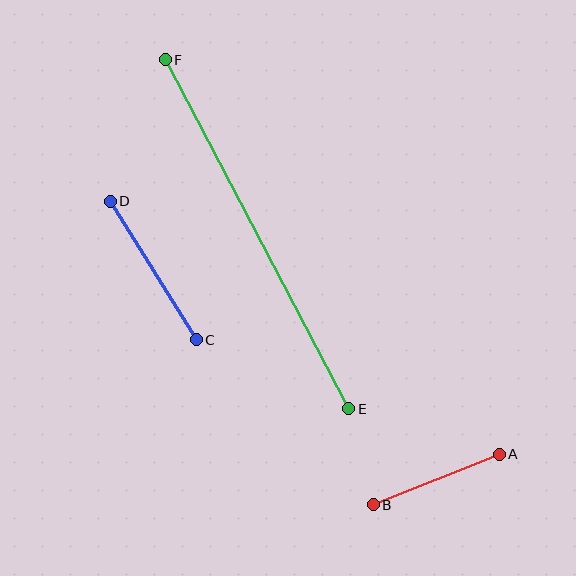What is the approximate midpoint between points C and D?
The midpoint is at approximately (153, 270) pixels.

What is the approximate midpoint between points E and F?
The midpoint is at approximately (257, 234) pixels.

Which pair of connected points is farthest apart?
Points E and F are farthest apart.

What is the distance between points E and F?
The distance is approximately 394 pixels.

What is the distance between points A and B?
The distance is approximately 136 pixels.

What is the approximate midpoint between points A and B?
The midpoint is at approximately (436, 479) pixels.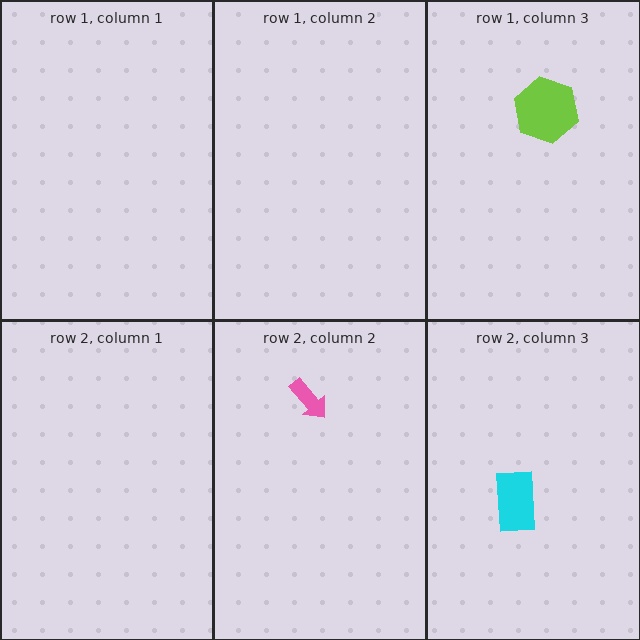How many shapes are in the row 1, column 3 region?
1.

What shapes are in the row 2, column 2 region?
The pink arrow.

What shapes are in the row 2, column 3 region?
The cyan rectangle.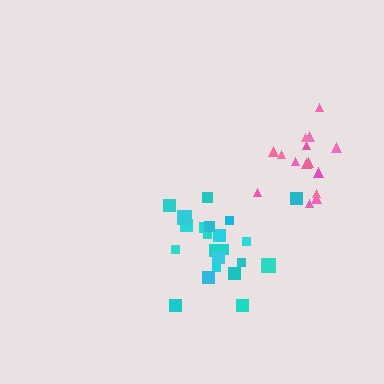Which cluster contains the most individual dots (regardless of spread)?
Cyan (22).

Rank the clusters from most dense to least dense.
cyan, pink.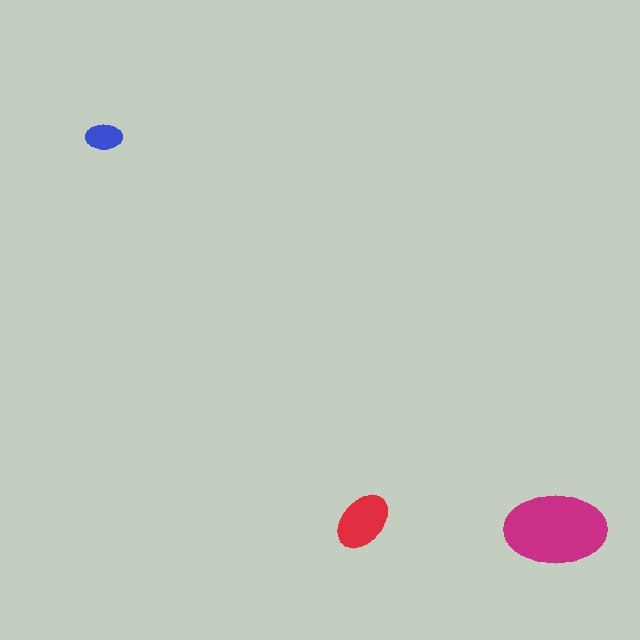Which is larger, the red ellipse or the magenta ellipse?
The magenta one.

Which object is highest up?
The blue ellipse is topmost.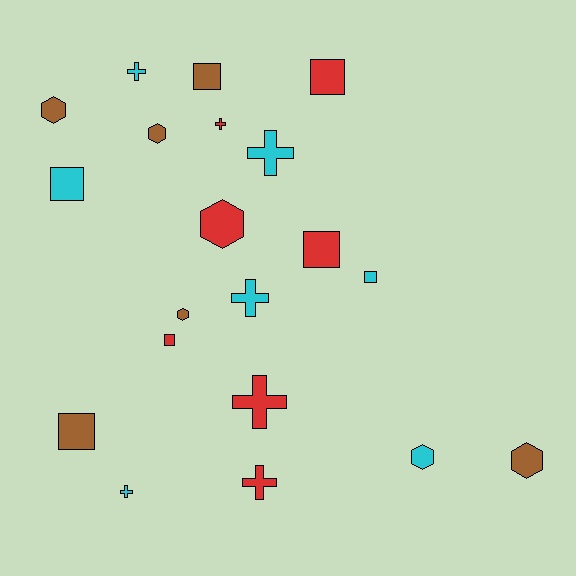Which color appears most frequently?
Red, with 7 objects.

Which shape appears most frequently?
Square, with 7 objects.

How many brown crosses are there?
There are no brown crosses.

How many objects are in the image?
There are 20 objects.